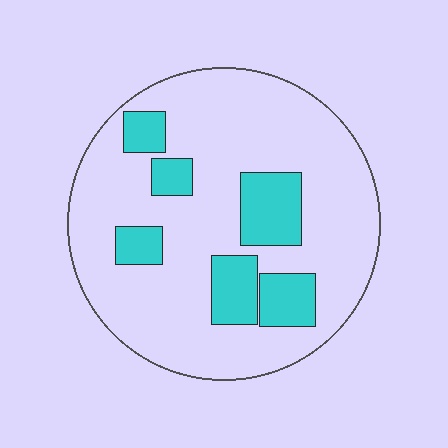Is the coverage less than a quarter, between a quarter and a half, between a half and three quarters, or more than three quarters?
Less than a quarter.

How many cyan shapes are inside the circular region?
6.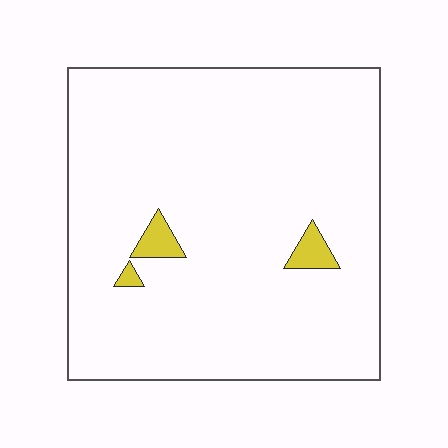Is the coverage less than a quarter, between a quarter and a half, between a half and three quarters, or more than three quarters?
Less than a quarter.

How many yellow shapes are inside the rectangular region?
3.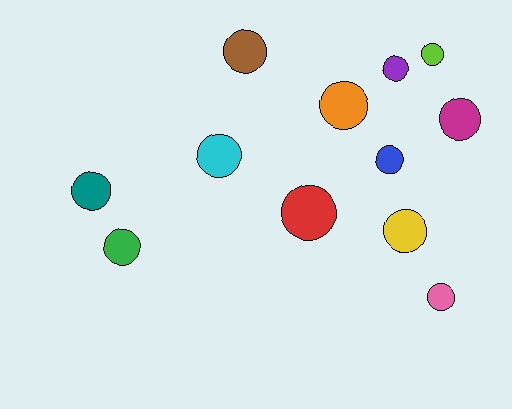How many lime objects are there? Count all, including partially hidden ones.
There is 1 lime object.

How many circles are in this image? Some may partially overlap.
There are 12 circles.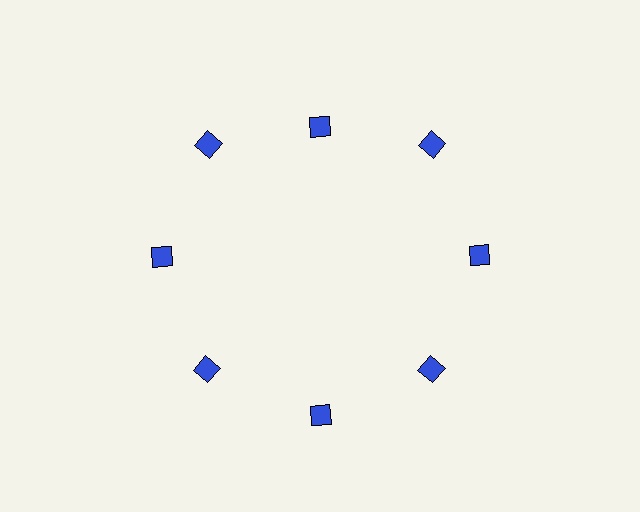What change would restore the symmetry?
The symmetry would be restored by moving it outward, back onto the ring so that all 8 diamonds sit at equal angles and equal distance from the center.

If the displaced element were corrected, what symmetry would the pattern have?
It would have 8-fold rotational symmetry — the pattern would map onto itself every 45 degrees.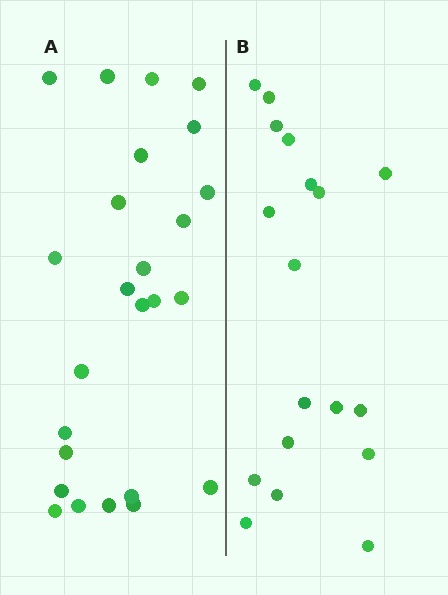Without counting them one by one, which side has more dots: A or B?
Region A (the left region) has more dots.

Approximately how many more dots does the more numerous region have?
Region A has roughly 8 or so more dots than region B.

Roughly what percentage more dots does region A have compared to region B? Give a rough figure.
About 40% more.